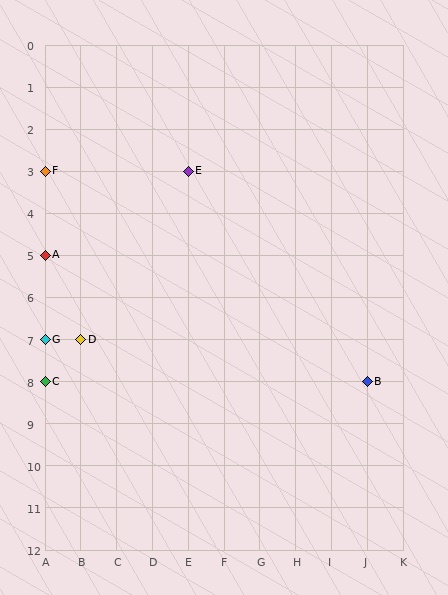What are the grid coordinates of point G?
Point G is at grid coordinates (A, 7).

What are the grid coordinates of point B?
Point B is at grid coordinates (J, 8).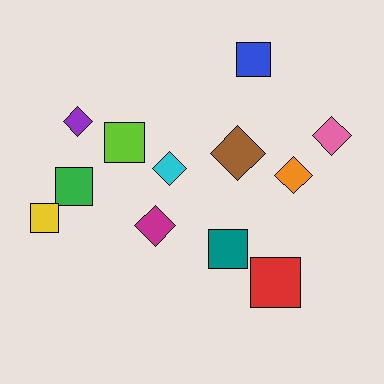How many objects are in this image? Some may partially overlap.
There are 12 objects.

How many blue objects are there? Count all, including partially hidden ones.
There is 1 blue object.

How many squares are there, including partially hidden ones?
There are 6 squares.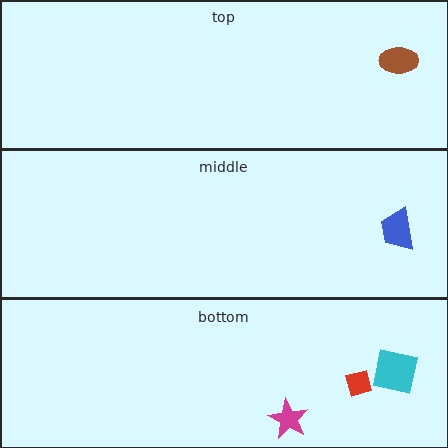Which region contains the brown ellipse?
The top region.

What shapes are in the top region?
The brown ellipse.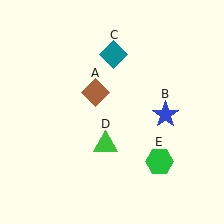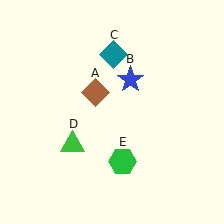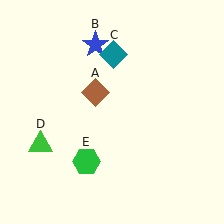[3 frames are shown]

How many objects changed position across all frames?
3 objects changed position: blue star (object B), green triangle (object D), green hexagon (object E).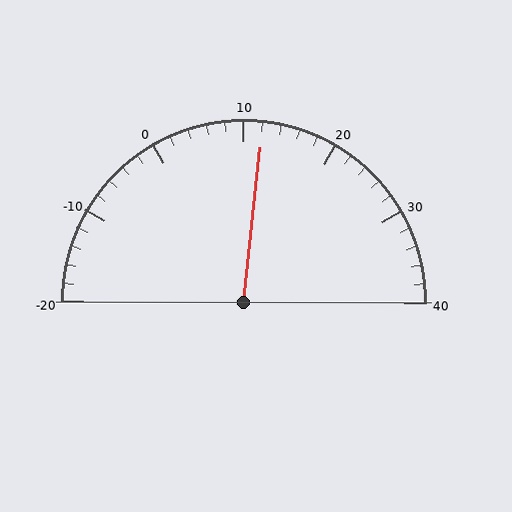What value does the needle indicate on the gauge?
The needle indicates approximately 12.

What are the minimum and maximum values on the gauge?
The gauge ranges from -20 to 40.